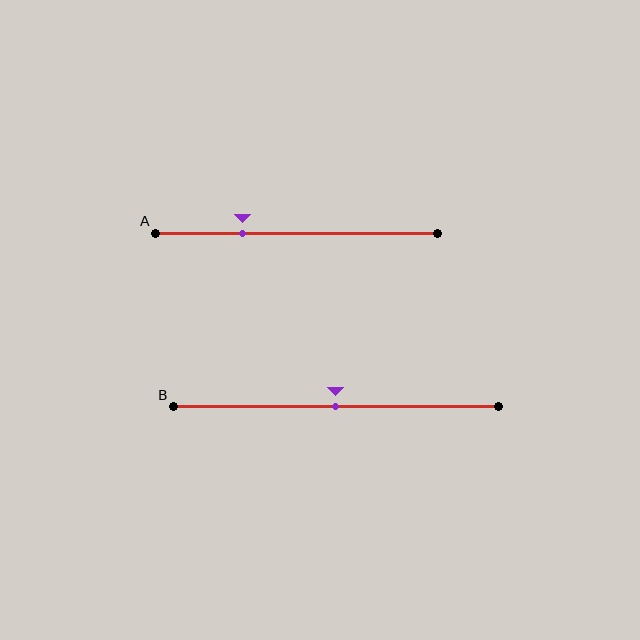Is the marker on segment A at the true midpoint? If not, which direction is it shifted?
No, the marker on segment A is shifted to the left by about 19% of the segment length.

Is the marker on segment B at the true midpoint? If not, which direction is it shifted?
Yes, the marker on segment B is at the true midpoint.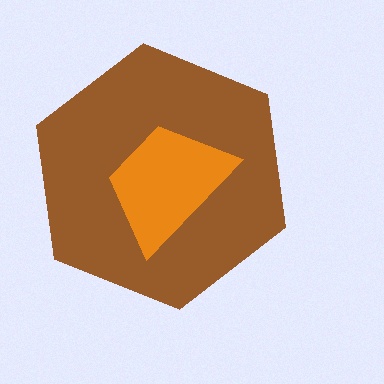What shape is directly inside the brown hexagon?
The orange trapezoid.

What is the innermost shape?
The orange trapezoid.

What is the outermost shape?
The brown hexagon.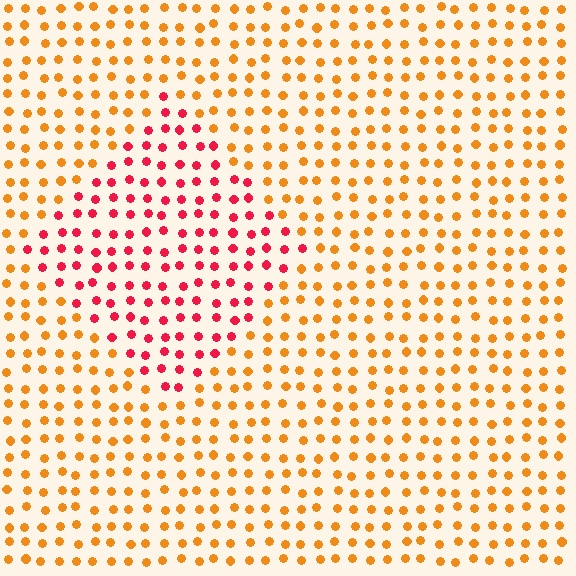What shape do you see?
I see a diamond.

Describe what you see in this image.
The image is filled with small orange elements in a uniform arrangement. A diamond-shaped region is visible where the elements are tinted to a slightly different hue, forming a subtle color boundary.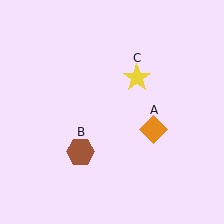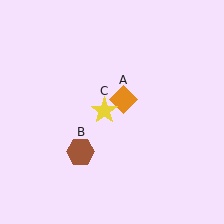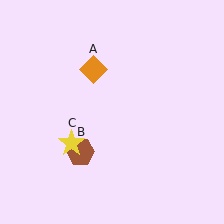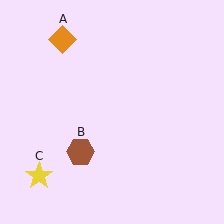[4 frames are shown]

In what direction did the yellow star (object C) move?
The yellow star (object C) moved down and to the left.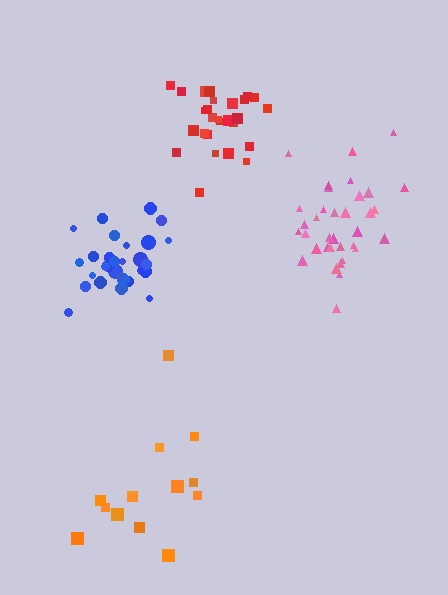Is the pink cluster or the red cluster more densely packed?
Red.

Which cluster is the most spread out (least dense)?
Orange.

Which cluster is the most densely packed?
Blue.